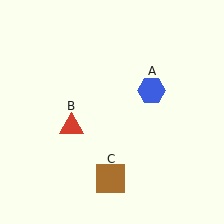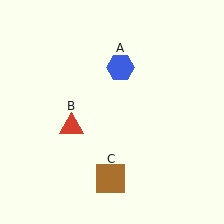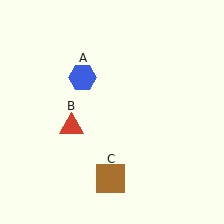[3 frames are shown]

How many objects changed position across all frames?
1 object changed position: blue hexagon (object A).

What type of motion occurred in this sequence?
The blue hexagon (object A) rotated counterclockwise around the center of the scene.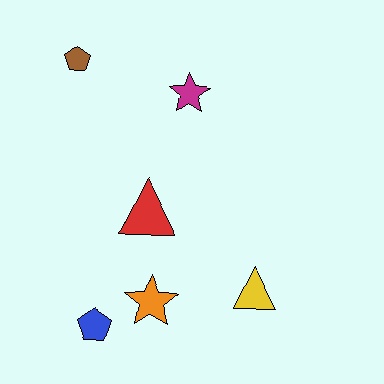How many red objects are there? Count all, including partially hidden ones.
There is 1 red object.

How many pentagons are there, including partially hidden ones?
There are 2 pentagons.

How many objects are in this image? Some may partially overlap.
There are 6 objects.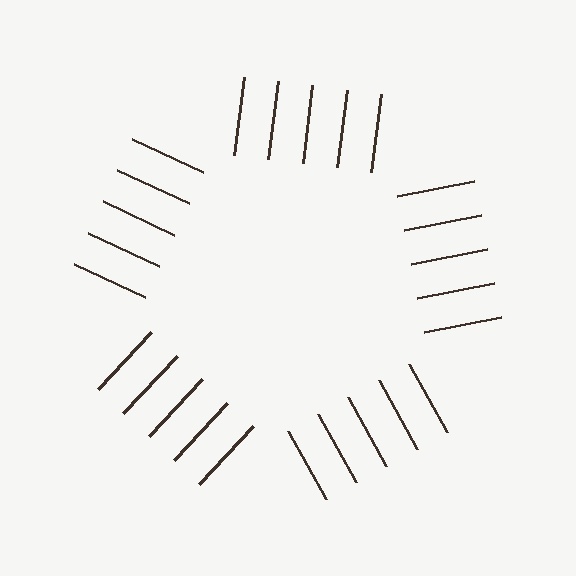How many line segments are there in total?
25 — 5 along each of the 5 edges.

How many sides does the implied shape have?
5 sides — the line-ends trace a pentagon.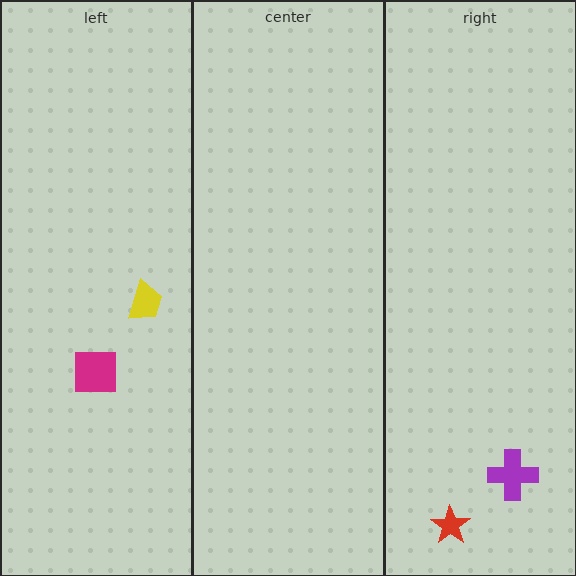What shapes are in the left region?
The yellow trapezoid, the magenta square.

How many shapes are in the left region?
2.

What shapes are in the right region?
The red star, the purple cross.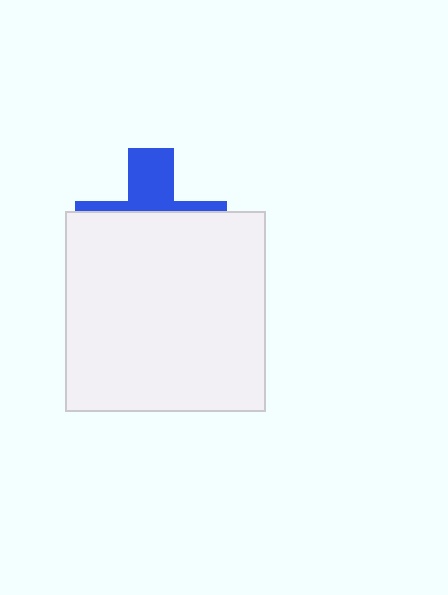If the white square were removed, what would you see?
You would see the complete blue cross.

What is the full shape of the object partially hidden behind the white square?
The partially hidden object is a blue cross.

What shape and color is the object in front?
The object in front is a white square.